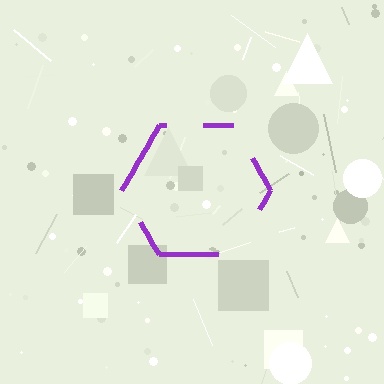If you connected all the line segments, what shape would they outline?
They would outline a hexagon.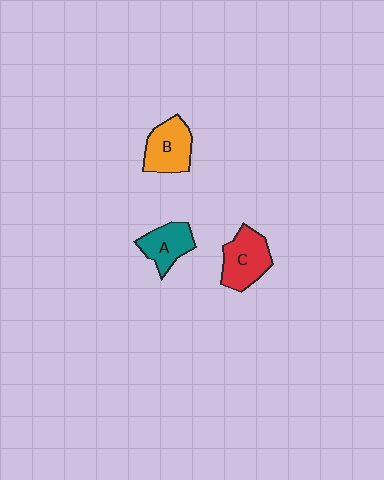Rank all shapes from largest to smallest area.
From largest to smallest: C (red), B (orange), A (teal).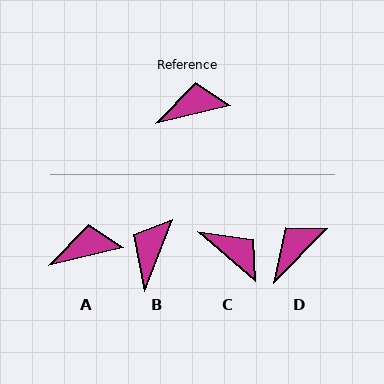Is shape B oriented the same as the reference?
No, it is off by about 55 degrees.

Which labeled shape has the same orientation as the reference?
A.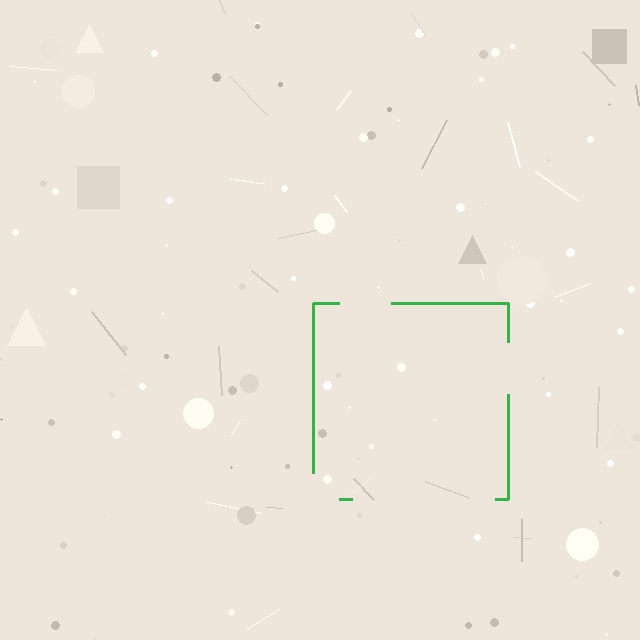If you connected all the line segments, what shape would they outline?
They would outline a square.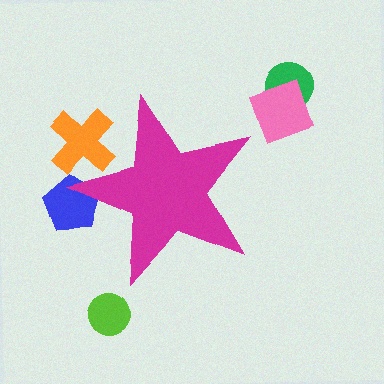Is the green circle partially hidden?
No, the green circle is fully visible.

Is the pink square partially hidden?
No, the pink square is fully visible.